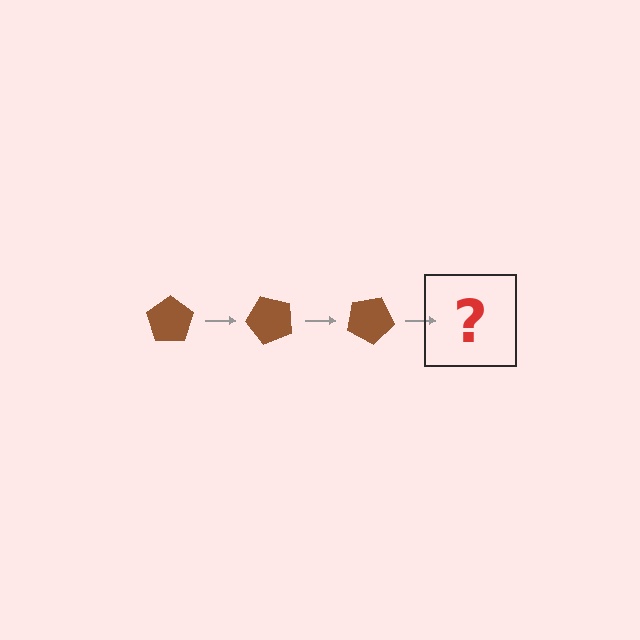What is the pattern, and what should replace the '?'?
The pattern is that the pentagon rotates 50 degrees each step. The '?' should be a brown pentagon rotated 150 degrees.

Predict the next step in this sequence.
The next step is a brown pentagon rotated 150 degrees.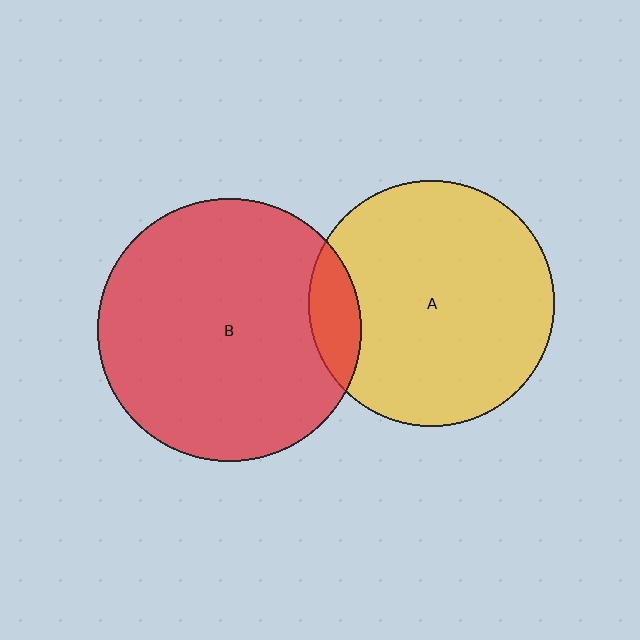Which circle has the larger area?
Circle B (red).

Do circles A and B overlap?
Yes.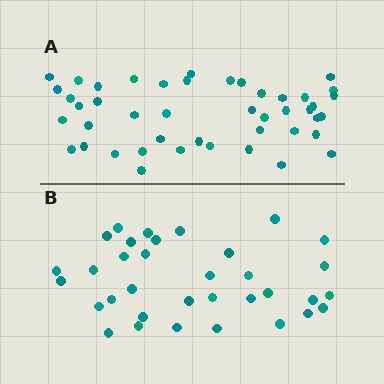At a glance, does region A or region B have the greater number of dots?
Region A (the top region) has more dots.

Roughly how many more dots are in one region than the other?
Region A has roughly 12 or so more dots than region B.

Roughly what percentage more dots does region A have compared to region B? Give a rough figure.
About 30% more.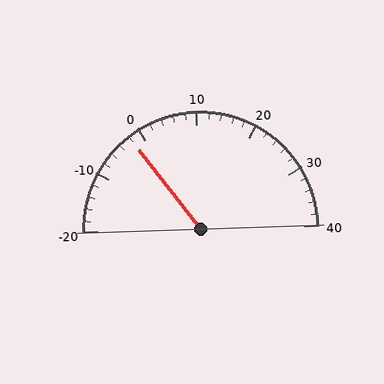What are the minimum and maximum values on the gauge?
The gauge ranges from -20 to 40.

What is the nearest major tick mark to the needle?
The nearest major tick mark is 0.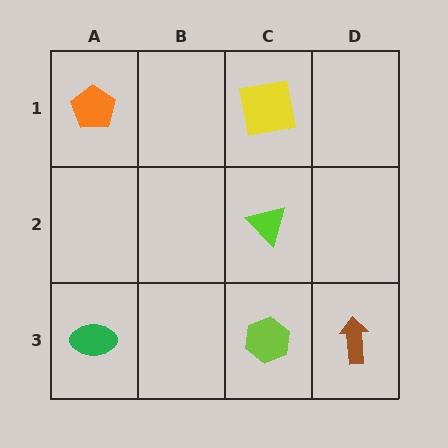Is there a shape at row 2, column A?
No, that cell is empty.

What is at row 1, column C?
A yellow square.